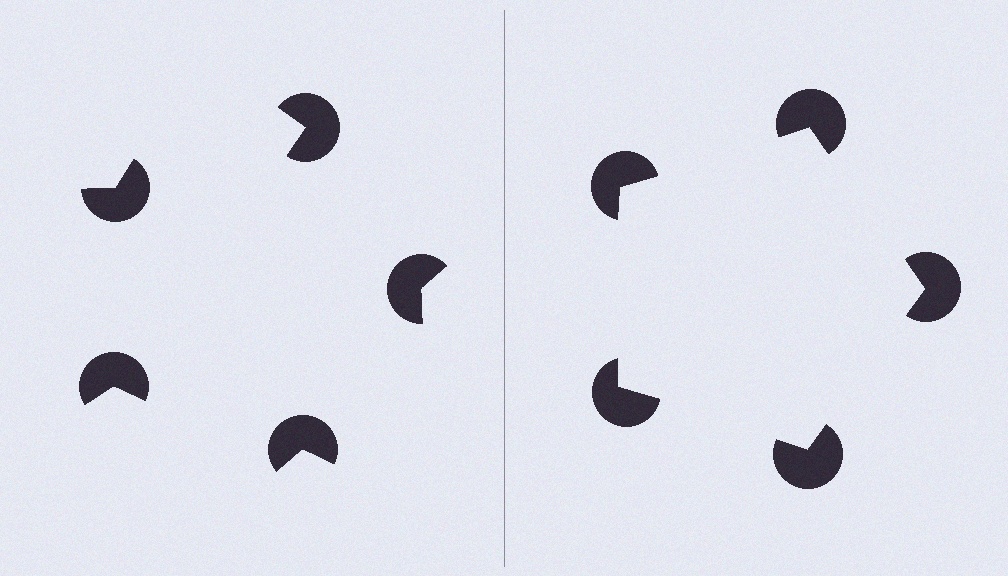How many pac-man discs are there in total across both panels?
10 — 5 on each side.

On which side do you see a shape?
An illusory pentagon appears on the right side. On the left side the wedge cuts are rotated, so no coherent shape forms.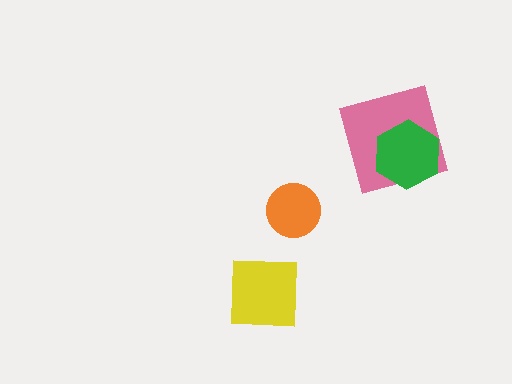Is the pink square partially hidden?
Yes, it is partially covered by another shape.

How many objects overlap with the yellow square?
0 objects overlap with the yellow square.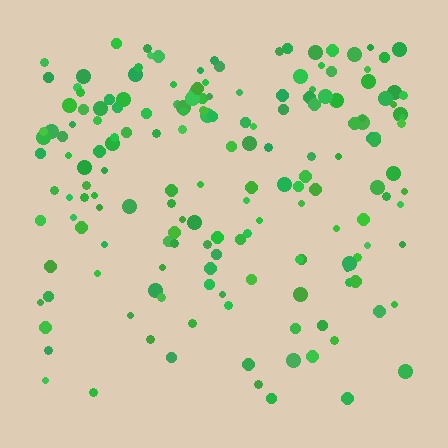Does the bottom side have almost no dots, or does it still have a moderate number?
Still a moderate number, just noticeably fewer than the top.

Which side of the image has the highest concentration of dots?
The top.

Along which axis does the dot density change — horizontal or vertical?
Vertical.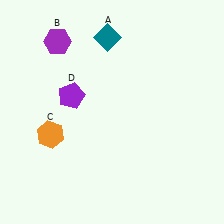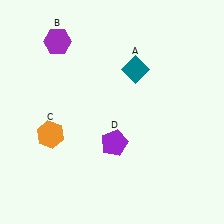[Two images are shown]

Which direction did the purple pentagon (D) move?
The purple pentagon (D) moved down.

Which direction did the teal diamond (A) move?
The teal diamond (A) moved down.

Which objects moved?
The objects that moved are: the teal diamond (A), the purple pentagon (D).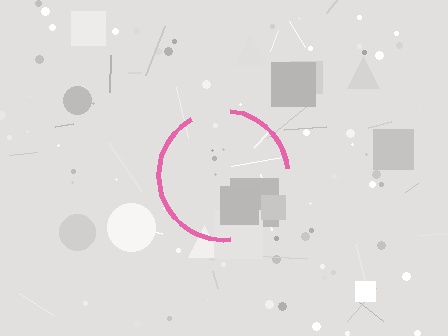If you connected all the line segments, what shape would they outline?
They would outline a circle.